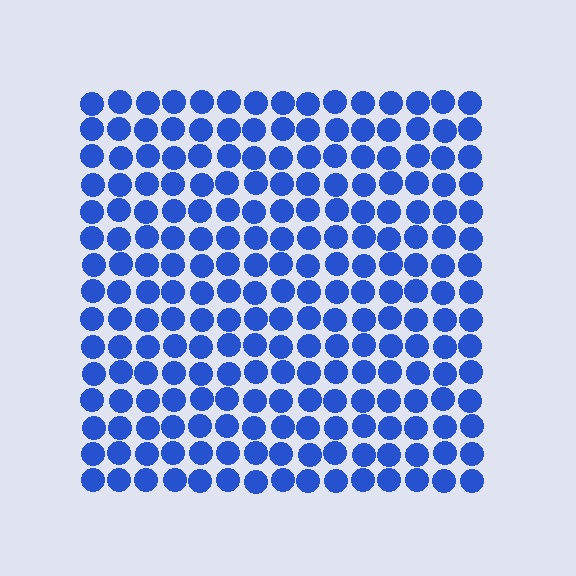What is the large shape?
The large shape is a square.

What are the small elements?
The small elements are circles.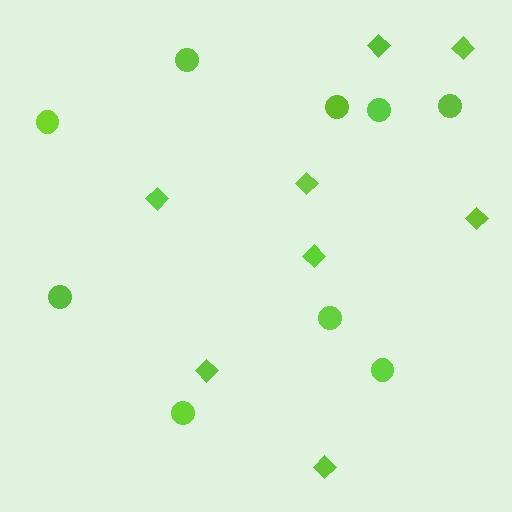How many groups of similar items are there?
There are 2 groups: one group of circles (9) and one group of diamonds (8).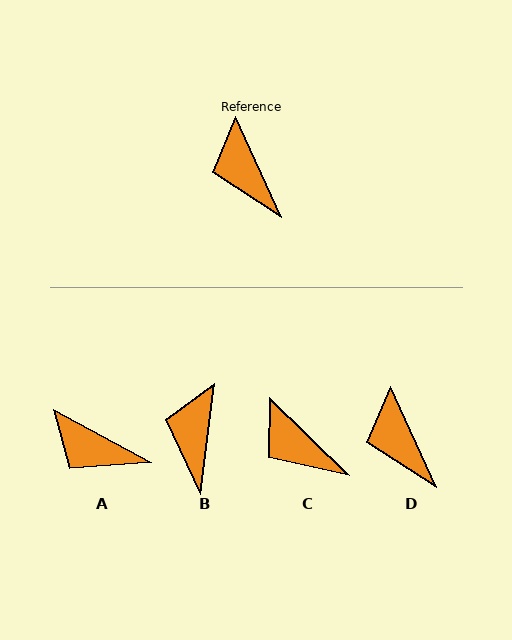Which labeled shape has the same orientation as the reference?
D.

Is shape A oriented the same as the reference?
No, it is off by about 38 degrees.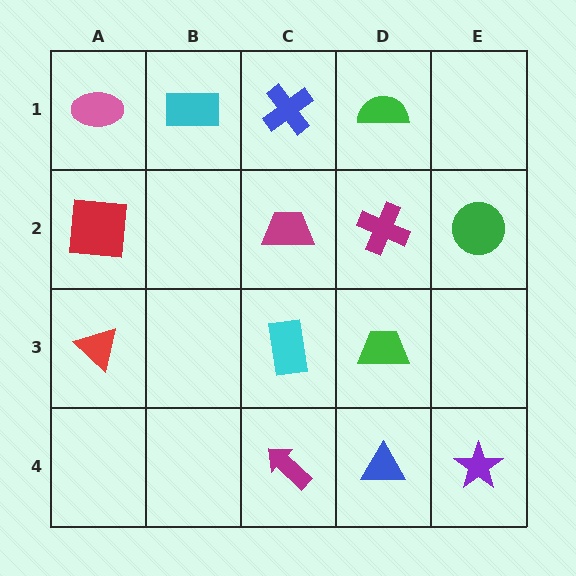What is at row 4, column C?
A magenta arrow.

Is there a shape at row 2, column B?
No, that cell is empty.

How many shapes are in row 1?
4 shapes.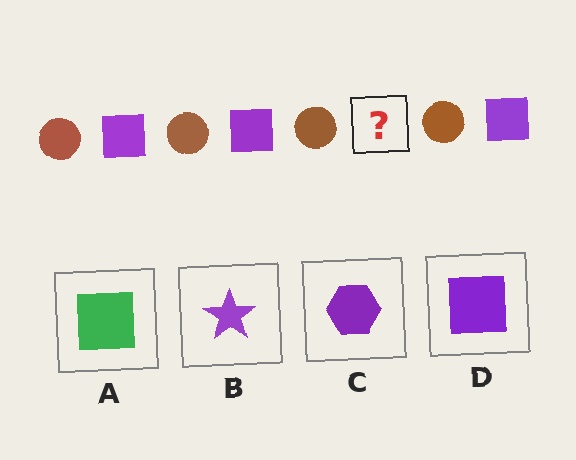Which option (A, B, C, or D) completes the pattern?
D.